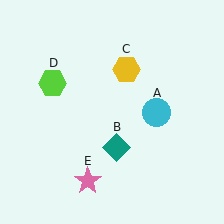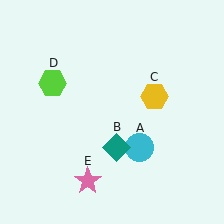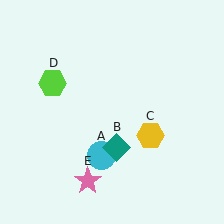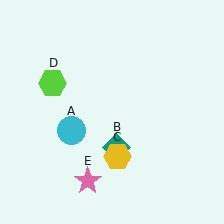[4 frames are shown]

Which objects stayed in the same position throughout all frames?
Teal diamond (object B) and lime hexagon (object D) and pink star (object E) remained stationary.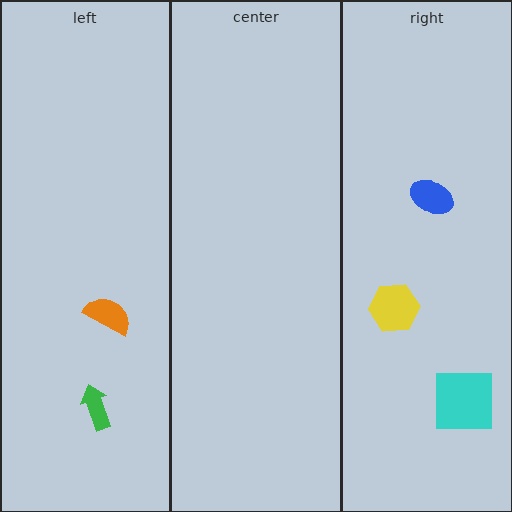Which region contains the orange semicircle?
The left region.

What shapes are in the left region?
The green arrow, the orange semicircle.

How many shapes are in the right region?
3.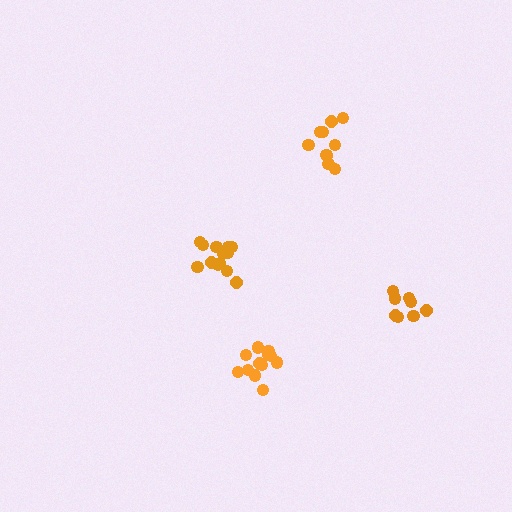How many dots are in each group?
Group 1: 8 dots, Group 2: 12 dots, Group 3: 10 dots, Group 4: 13 dots (43 total).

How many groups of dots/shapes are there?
There are 4 groups.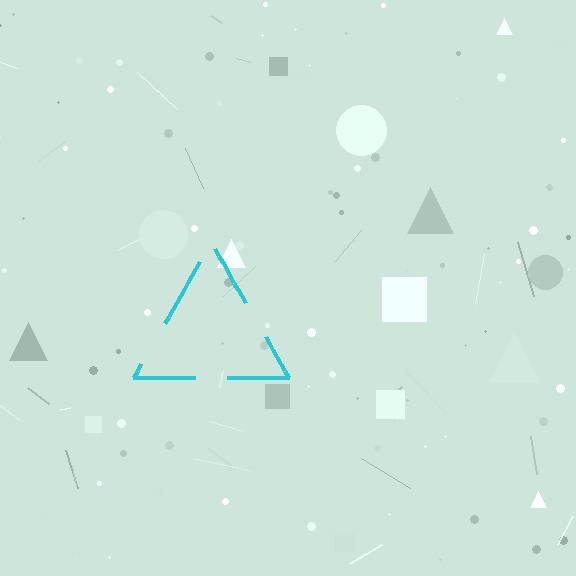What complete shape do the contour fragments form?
The contour fragments form a triangle.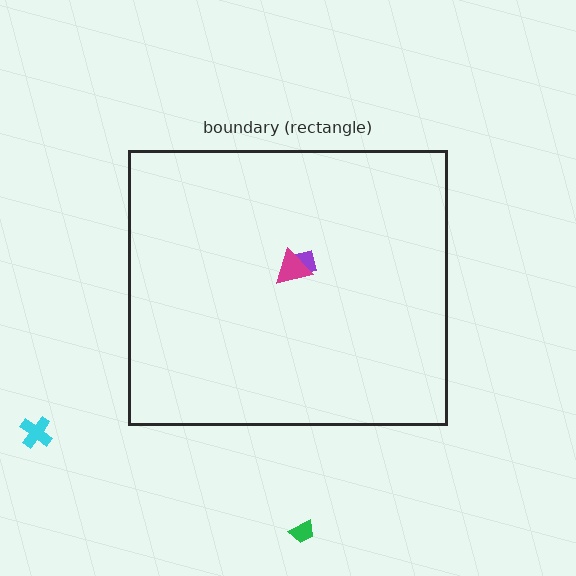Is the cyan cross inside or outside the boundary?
Outside.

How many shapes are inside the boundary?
2 inside, 2 outside.